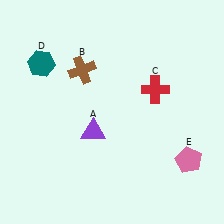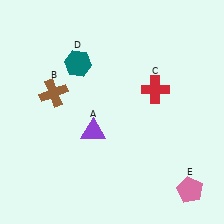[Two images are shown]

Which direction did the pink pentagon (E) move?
The pink pentagon (E) moved down.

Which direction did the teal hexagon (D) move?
The teal hexagon (D) moved right.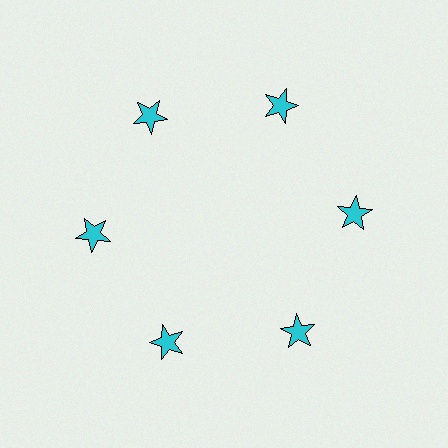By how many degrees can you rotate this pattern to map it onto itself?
The pattern maps onto itself every 60 degrees of rotation.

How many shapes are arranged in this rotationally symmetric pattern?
There are 6 shapes, arranged in 6 groups of 1.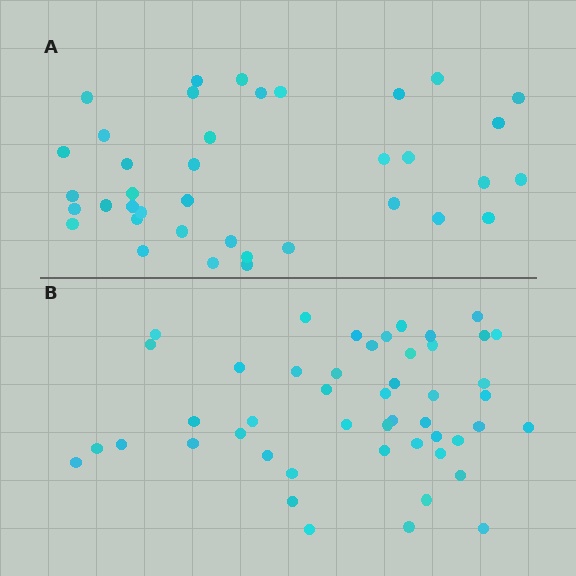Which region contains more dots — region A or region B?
Region B (the bottom region) has more dots.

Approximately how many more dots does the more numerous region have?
Region B has roughly 10 or so more dots than region A.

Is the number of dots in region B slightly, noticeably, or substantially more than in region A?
Region B has noticeably more, but not dramatically so. The ratio is roughly 1.3 to 1.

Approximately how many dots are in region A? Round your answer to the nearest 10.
About 40 dots. (The exact count is 38, which rounds to 40.)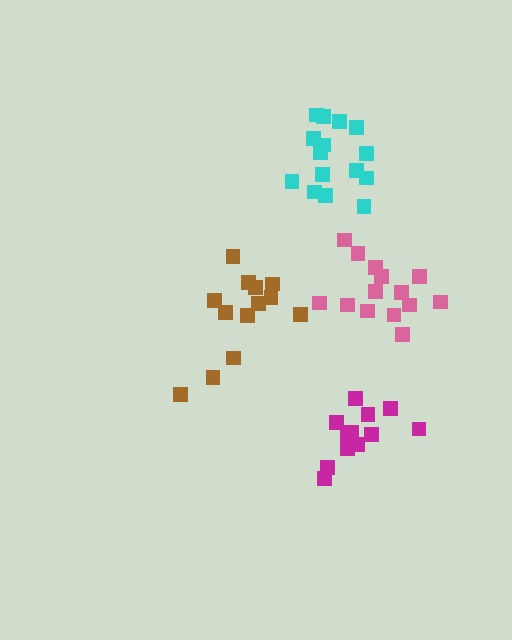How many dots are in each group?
Group 1: 15 dots, Group 2: 14 dots, Group 3: 13 dots, Group 4: 12 dots (54 total).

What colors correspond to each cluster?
The clusters are colored: cyan, pink, brown, magenta.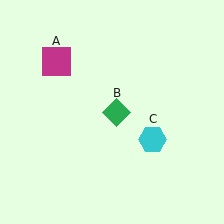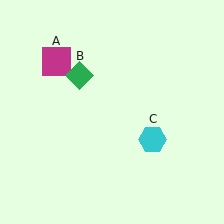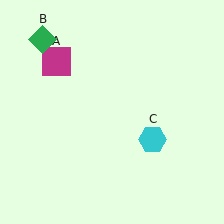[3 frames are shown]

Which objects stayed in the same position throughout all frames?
Magenta square (object A) and cyan hexagon (object C) remained stationary.